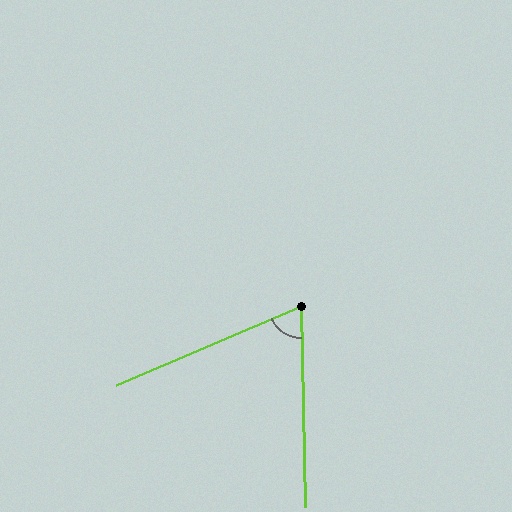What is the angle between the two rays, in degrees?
Approximately 68 degrees.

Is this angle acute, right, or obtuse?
It is acute.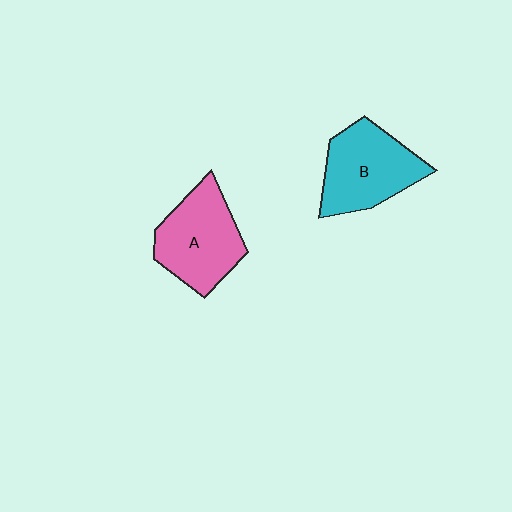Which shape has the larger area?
Shape A (pink).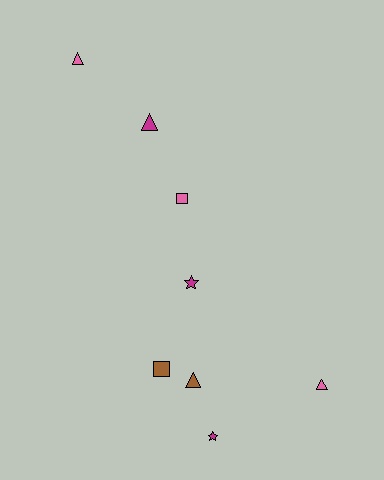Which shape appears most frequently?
Triangle, with 4 objects.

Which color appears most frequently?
Pink, with 3 objects.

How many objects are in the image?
There are 8 objects.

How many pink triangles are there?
There are 2 pink triangles.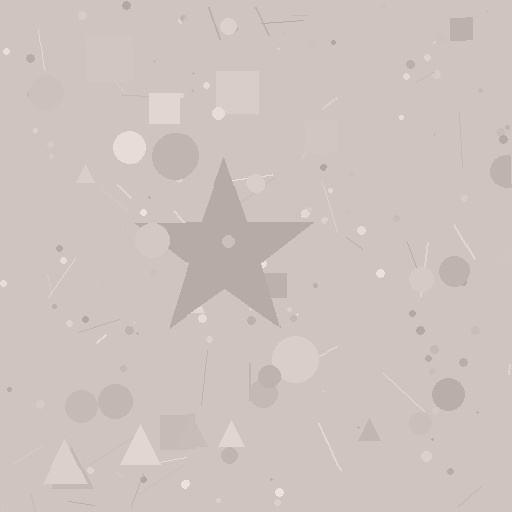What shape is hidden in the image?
A star is hidden in the image.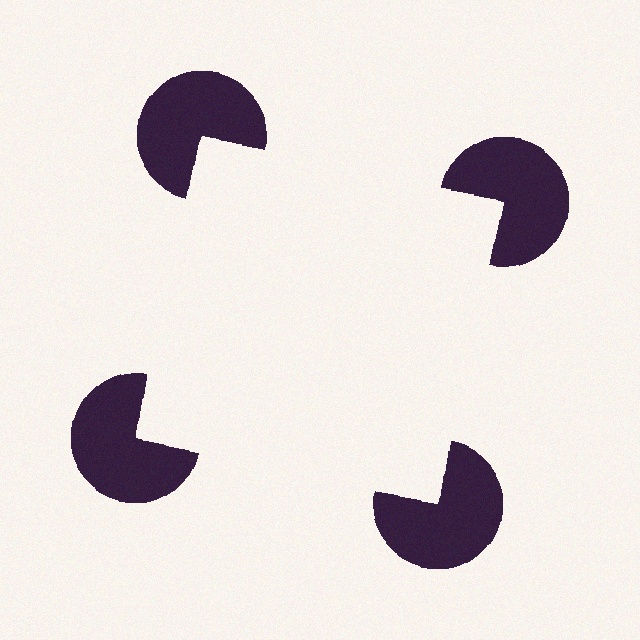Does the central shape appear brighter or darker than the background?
It typically appears slightly brighter than the background, even though no actual brightness change is drawn.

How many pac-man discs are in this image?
There are 4 — one at each vertex of the illusory square.